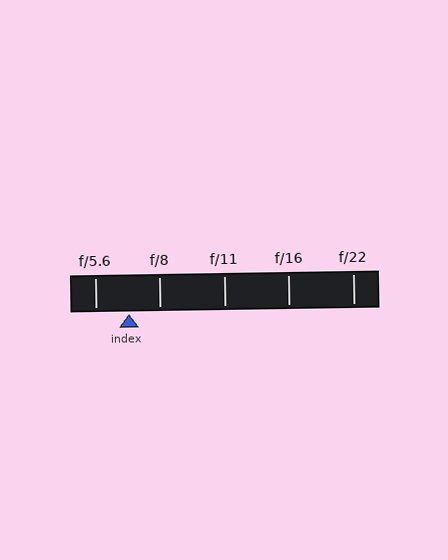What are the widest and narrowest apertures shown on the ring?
The widest aperture shown is f/5.6 and the narrowest is f/22.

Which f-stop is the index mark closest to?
The index mark is closest to f/8.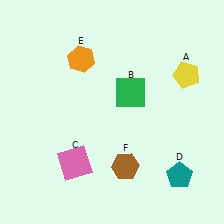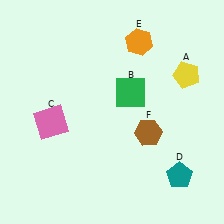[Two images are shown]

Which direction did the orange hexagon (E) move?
The orange hexagon (E) moved right.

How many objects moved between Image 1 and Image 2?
3 objects moved between the two images.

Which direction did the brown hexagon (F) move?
The brown hexagon (F) moved up.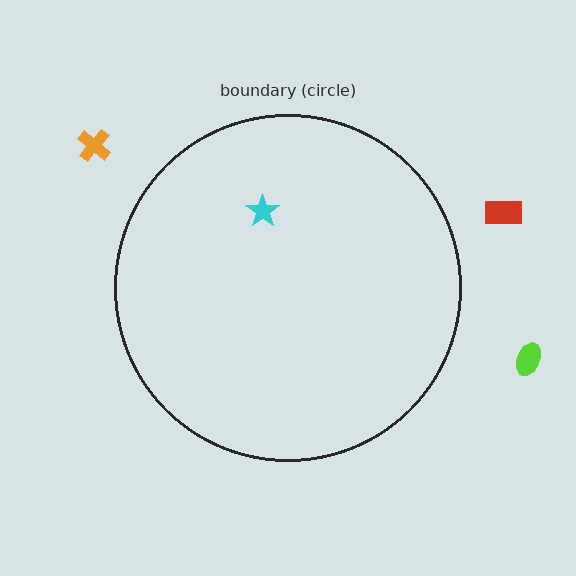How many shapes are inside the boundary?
1 inside, 3 outside.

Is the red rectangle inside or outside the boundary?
Outside.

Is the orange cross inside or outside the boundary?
Outside.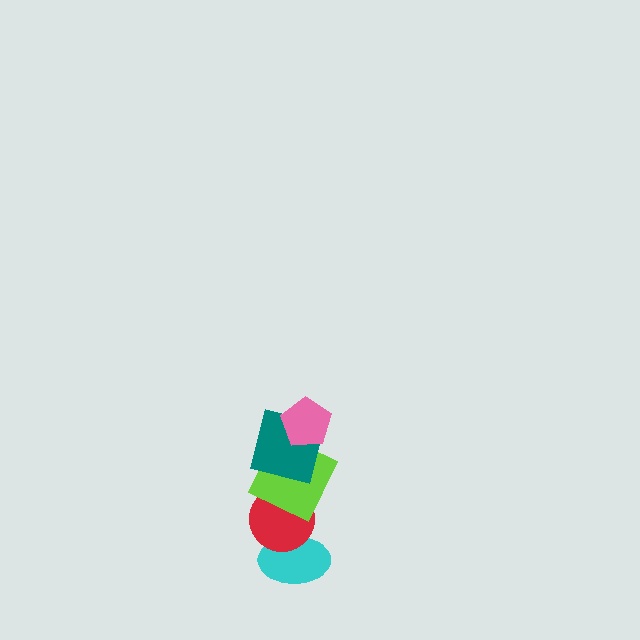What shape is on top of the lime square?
The teal square is on top of the lime square.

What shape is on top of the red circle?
The lime square is on top of the red circle.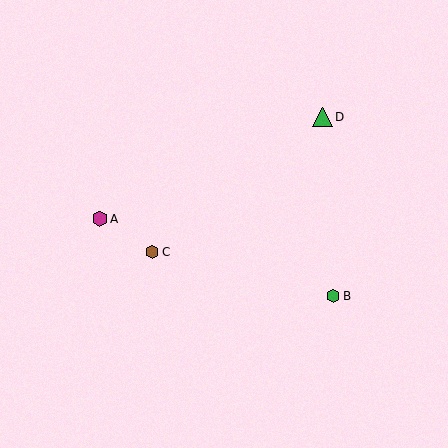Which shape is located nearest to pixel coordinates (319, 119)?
The green triangle (labeled D) at (323, 117) is nearest to that location.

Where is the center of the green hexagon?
The center of the green hexagon is at (333, 296).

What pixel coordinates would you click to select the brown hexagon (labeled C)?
Click at (152, 252) to select the brown hexagon C.